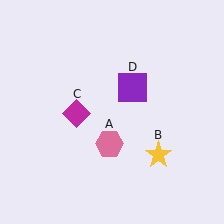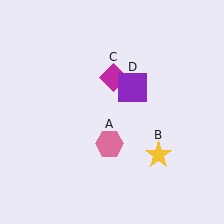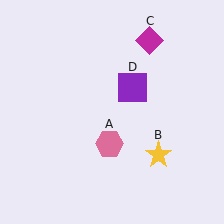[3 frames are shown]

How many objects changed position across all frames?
1 object changed position: magenta diamond (object C).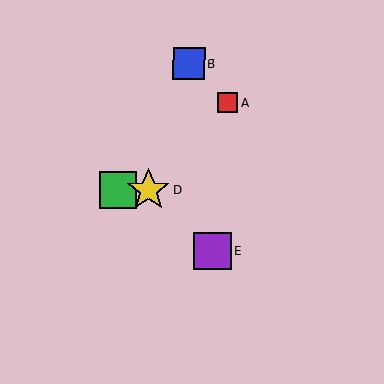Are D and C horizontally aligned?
Yes, both are at y≈190.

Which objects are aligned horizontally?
Objects C, D are aligned horizontally.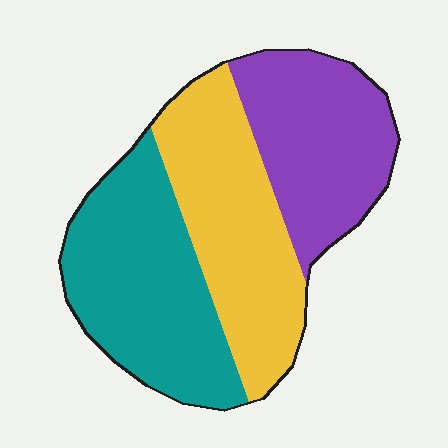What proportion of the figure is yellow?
Yellow takes up about one third (1/3) of the figure.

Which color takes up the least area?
Purple, at roughly 30%.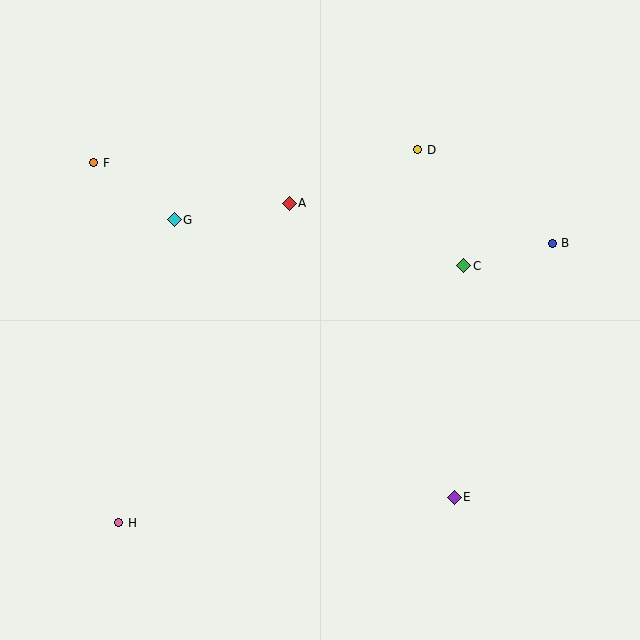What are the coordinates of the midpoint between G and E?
The midpoint between G and E is at (314, 358).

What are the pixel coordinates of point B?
Point B is at (552, 243).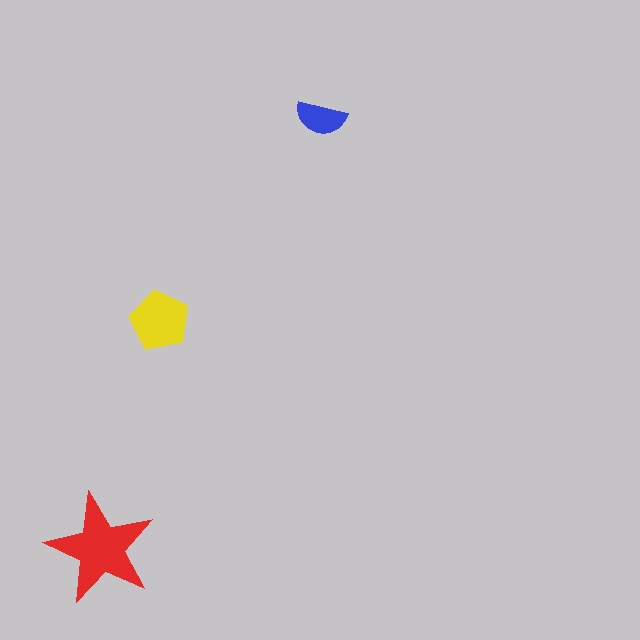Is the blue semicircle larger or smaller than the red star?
Smaller.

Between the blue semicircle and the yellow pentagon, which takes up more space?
The yellow pentagon.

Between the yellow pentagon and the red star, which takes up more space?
The red star.